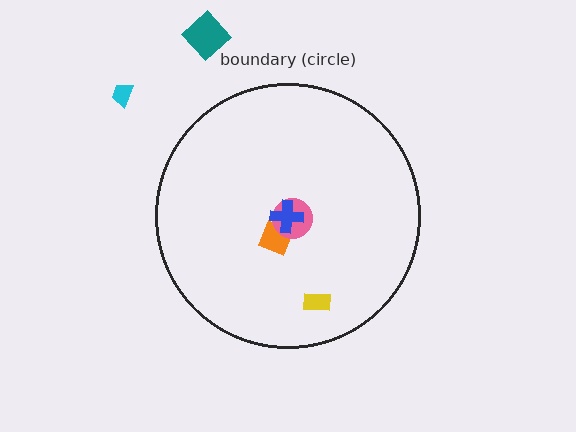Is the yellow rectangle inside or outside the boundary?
Inside.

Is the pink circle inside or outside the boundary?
Inside.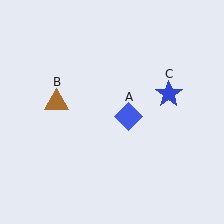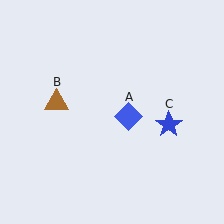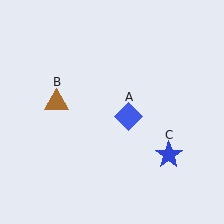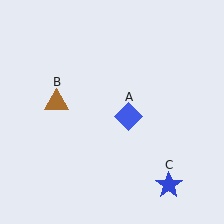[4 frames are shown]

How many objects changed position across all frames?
1 object changed position: blue star (object C).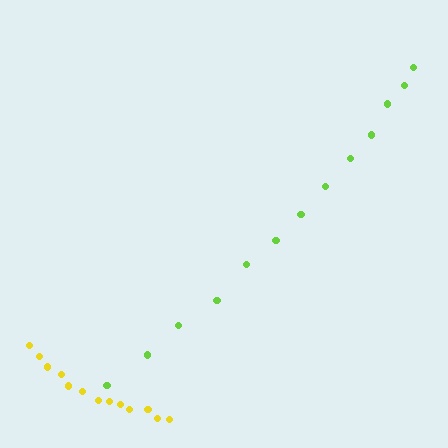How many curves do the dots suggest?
There are 2 distinct paths.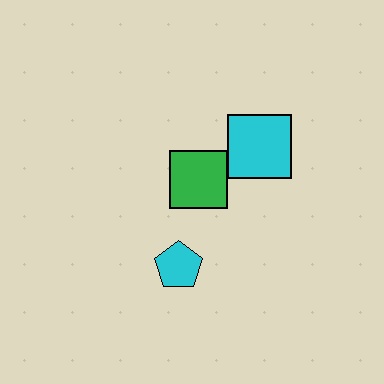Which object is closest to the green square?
The cyan square is closest to the green square.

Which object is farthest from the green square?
The cyan pentagon is farthest from the green square.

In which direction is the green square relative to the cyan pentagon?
The green square is above the cyan pentagon.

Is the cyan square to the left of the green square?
No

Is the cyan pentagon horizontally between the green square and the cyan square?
No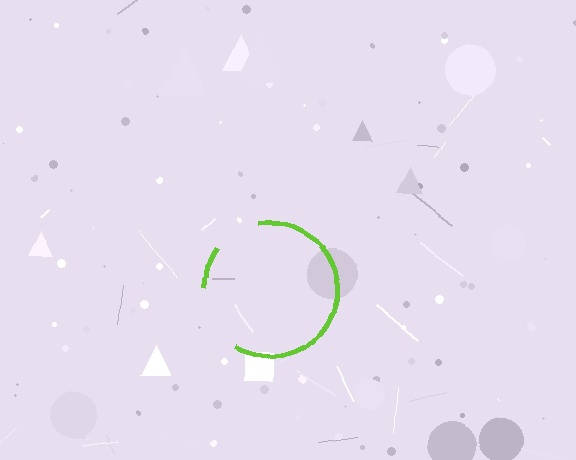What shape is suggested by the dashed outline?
The dashed outline suggests a circle.